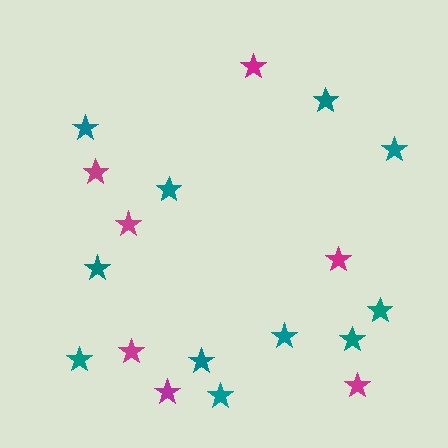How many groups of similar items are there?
There are 2 groups: one group of magenta stars (7) and one group of teal stars (11).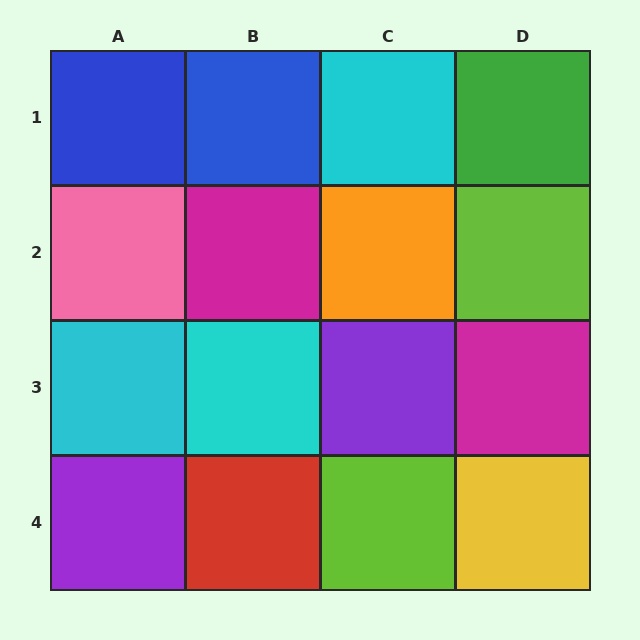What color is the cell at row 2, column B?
Magenta.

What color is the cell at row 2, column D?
Lime.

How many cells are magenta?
2 cells are magenta.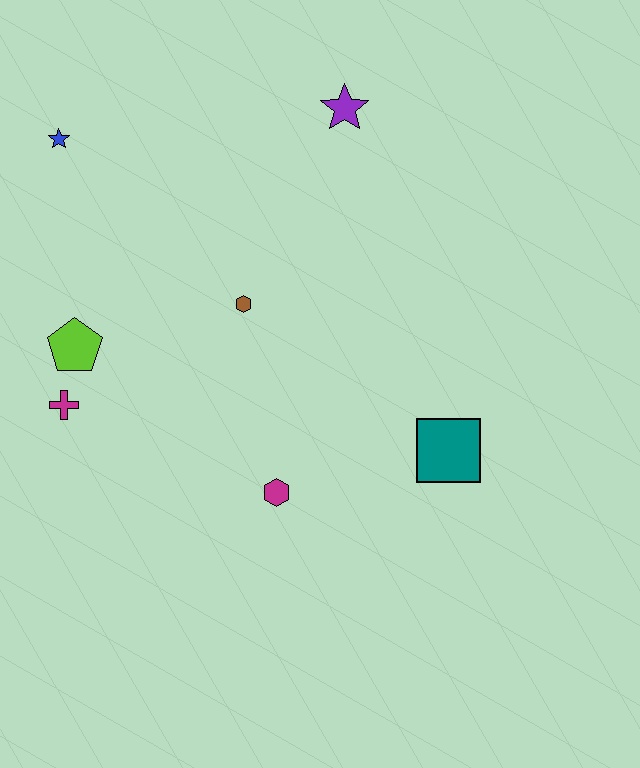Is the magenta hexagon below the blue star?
Yes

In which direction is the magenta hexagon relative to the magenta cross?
The magenta hexagon is to the right of the magenta cross.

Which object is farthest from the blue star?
The teal square is farthest from the blue star.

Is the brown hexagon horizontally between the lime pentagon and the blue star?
No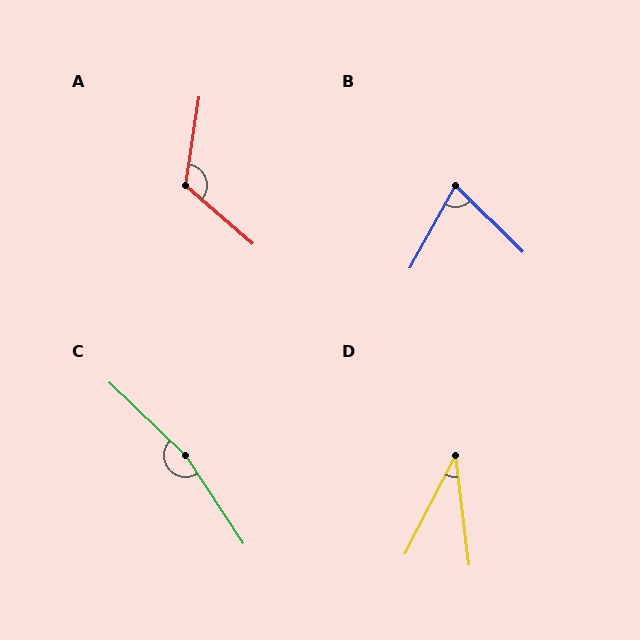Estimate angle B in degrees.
Approximately 74 degrees.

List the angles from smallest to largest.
D (34°), B (74°), A (122°), C (167°).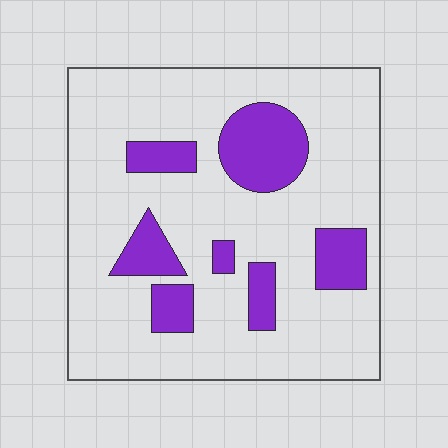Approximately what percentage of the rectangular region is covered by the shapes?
Approximately 20%.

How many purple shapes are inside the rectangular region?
7.